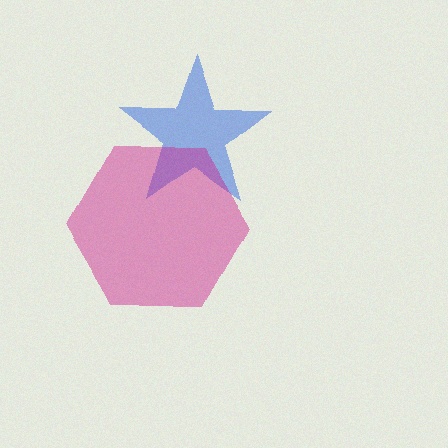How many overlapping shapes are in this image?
There are 2 overlapping shapes in the image.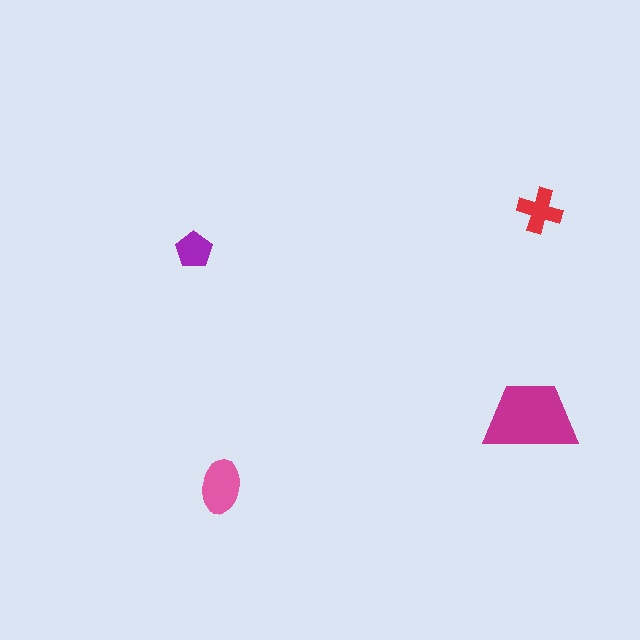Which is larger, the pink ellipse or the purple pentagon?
The pink ellipse.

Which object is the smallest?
The purple pentagon.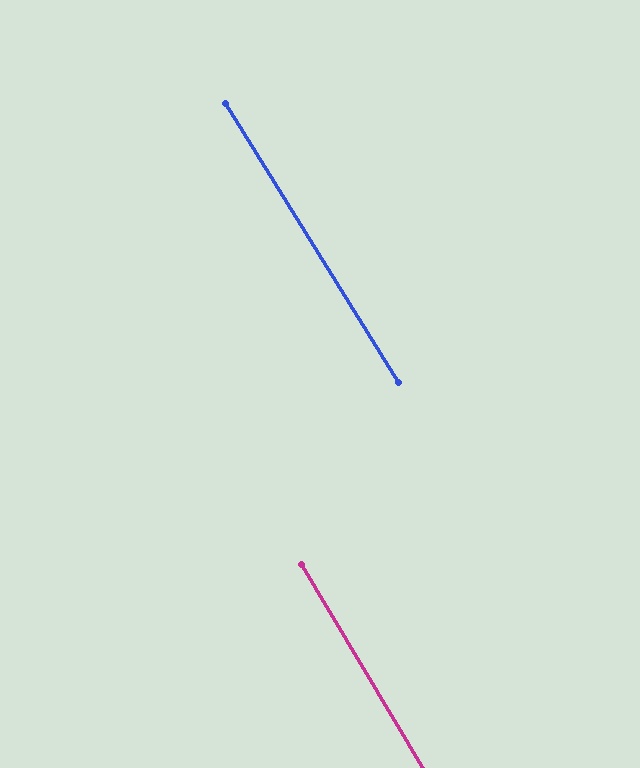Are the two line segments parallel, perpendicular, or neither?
Parallel — their directions differ by only 0.8°.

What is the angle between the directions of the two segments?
Approximately 1 degree.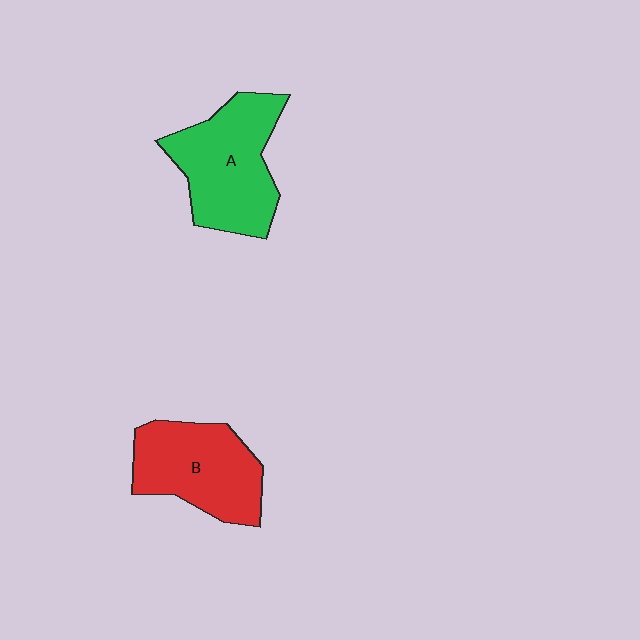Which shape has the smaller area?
Shape B (red).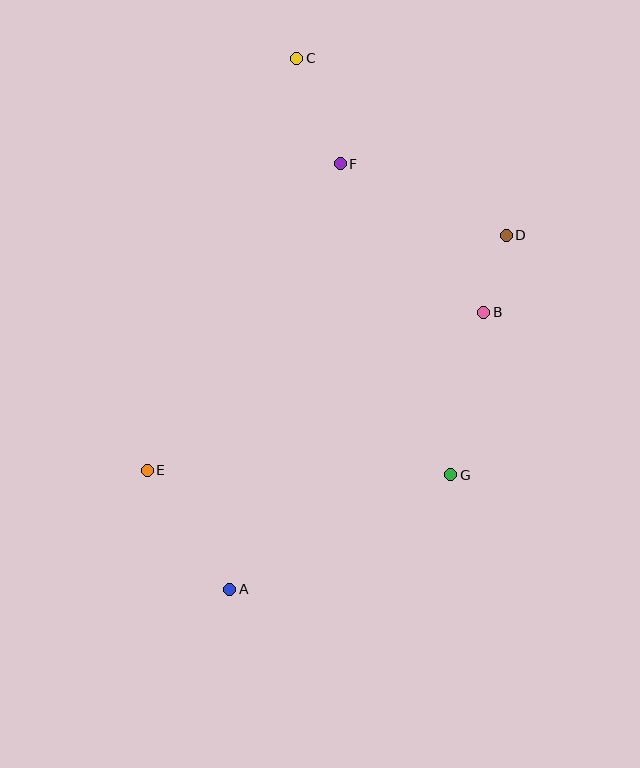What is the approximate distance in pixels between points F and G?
The distance between F and G is approximately 330 pixels.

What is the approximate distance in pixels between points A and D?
The distance between A and D is approximately 449 pixels.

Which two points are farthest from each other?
Points A and C are farthest from each other.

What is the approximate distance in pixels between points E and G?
The distance between E and G is approximately 303 pixels.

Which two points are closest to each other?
Points B and D are closest to each other.